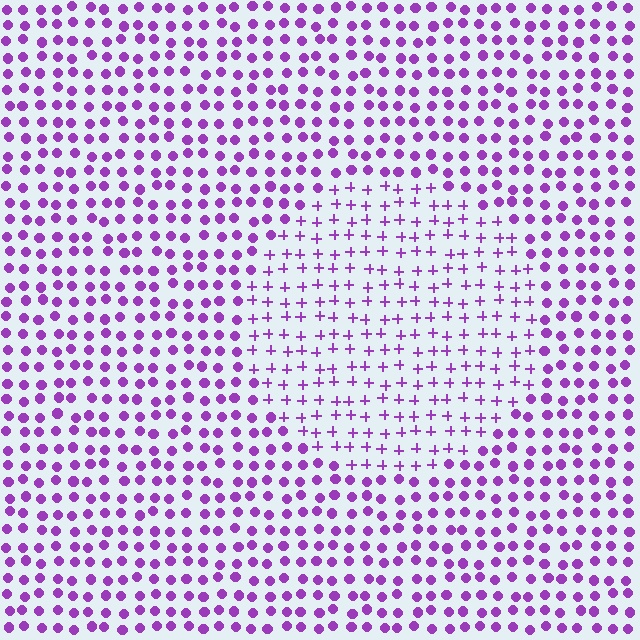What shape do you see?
I see a circle.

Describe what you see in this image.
The image is filled with small purple elements arranged in a uniform grid. A circle-shaped region contains plus signs, while the surrounding area contains circles. The boundary is defined purely by the change in element shape.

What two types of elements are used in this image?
The image uses plus signs inside the circle region and circles outside it.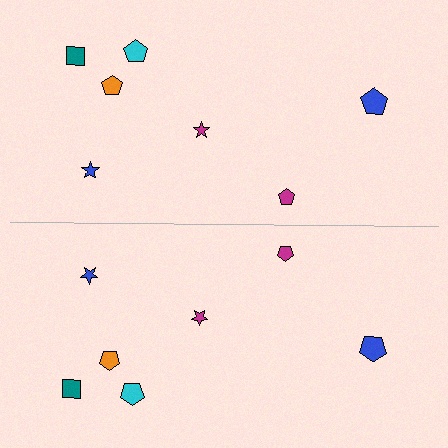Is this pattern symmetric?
Yes, this pattern has bilateral (reflection) symmetry.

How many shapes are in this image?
There are 14 shapes in this image.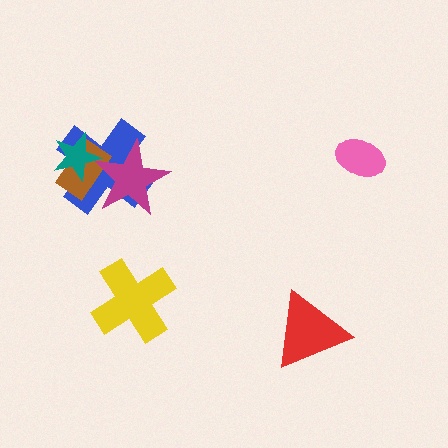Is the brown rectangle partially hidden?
Yes, it is partially covered by another shape.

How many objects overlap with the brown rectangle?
3 objects overlap with the brown rectangle.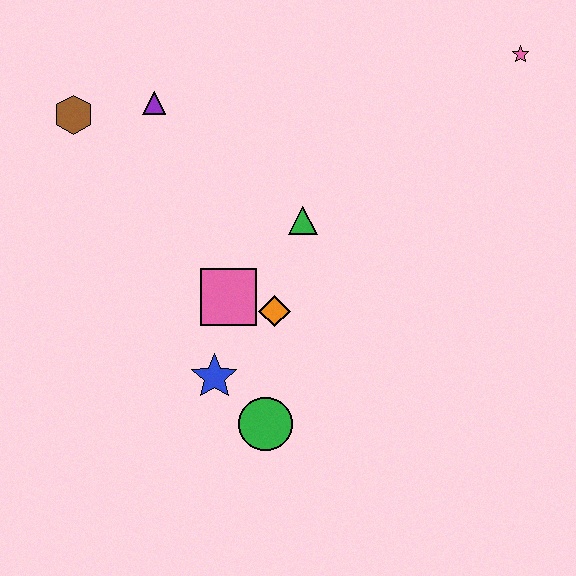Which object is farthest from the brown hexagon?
The pink star is farthest from the brown hexagon.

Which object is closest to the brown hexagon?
The purple triangle is closest to the brown hexagon.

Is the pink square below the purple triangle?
Yes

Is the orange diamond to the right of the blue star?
Yes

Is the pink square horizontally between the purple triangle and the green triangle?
Yes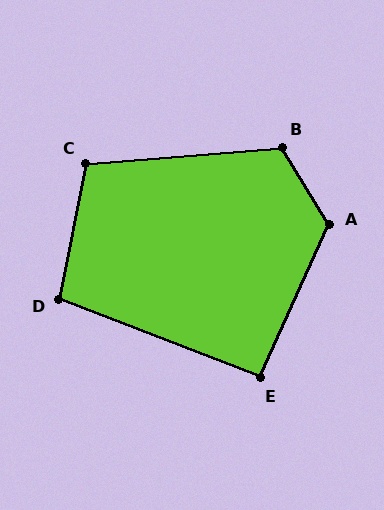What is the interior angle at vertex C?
Approximately 106 degrees (obtuse).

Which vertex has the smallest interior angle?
E, at approximately 93 degrees.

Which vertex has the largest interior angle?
A, at approximately 124 degrees.